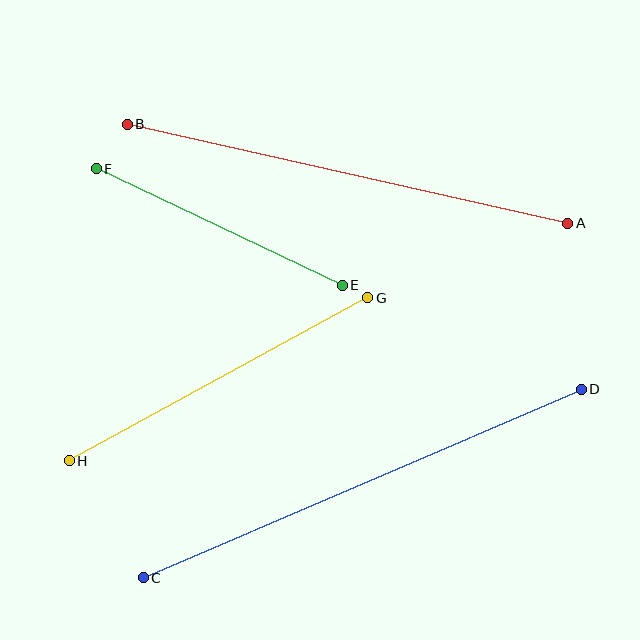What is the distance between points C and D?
The distance is approximately 477 pixels.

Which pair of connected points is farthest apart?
Points C and D are farthest apart.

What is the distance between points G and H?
The distance is approximately 340 pixels.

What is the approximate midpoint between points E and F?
The midpoint is at approximately (219, 227) pixels.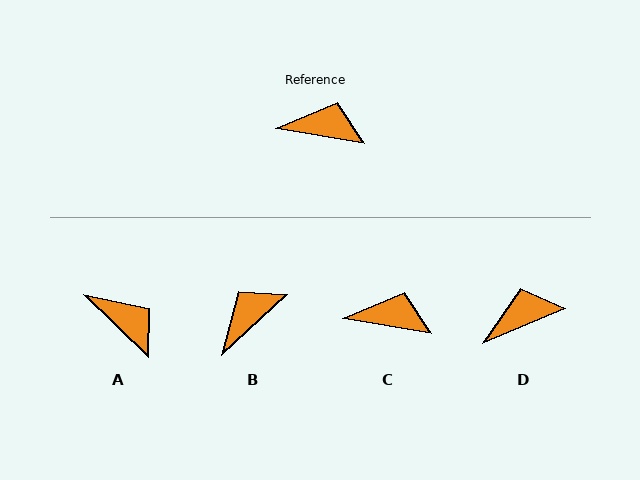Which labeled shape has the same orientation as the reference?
C.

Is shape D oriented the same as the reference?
No, it is off by about 32 degrees.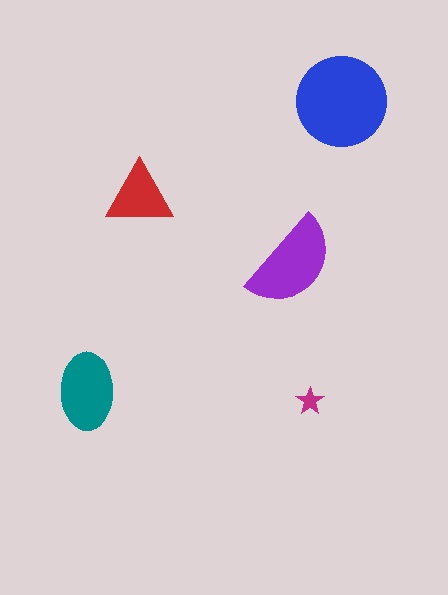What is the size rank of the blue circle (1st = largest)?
1st.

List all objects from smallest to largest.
The magenta star, the red triangle, the teal ellipse, the purple semicircle, the blue circle.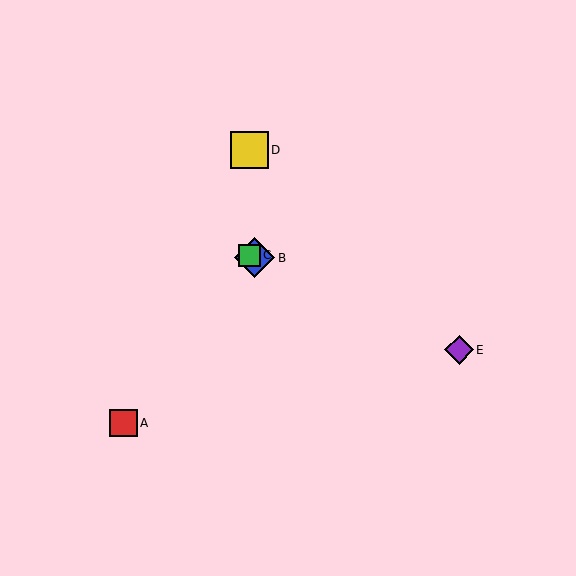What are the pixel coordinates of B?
Object B is at (255, 258).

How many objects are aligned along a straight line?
3 objects (B, C, E) are aligned along a straight line.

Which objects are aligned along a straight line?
Objects B, C, E are aligned along a straight line.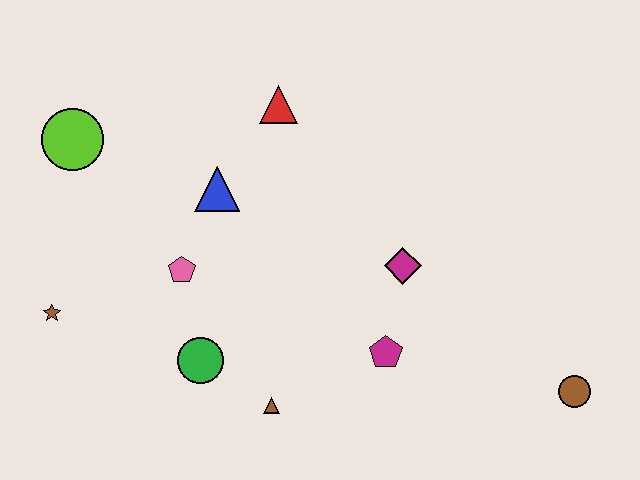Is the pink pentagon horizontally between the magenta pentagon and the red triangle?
No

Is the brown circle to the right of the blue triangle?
Yes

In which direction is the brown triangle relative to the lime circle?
The brown triangle is below the lime circle.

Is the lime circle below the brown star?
No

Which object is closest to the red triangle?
The blue triangle is closest to the red triangle.